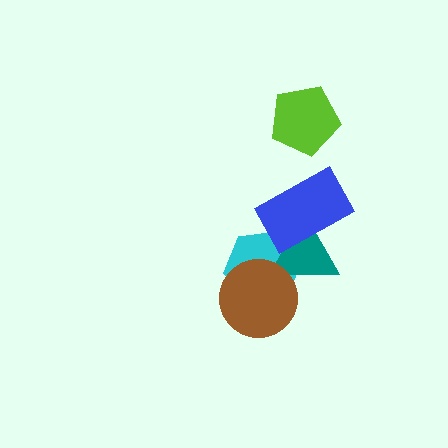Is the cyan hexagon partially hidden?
Yes, it is partially covered by another shape.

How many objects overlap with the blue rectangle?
2 objects overlap with the blue rectangle.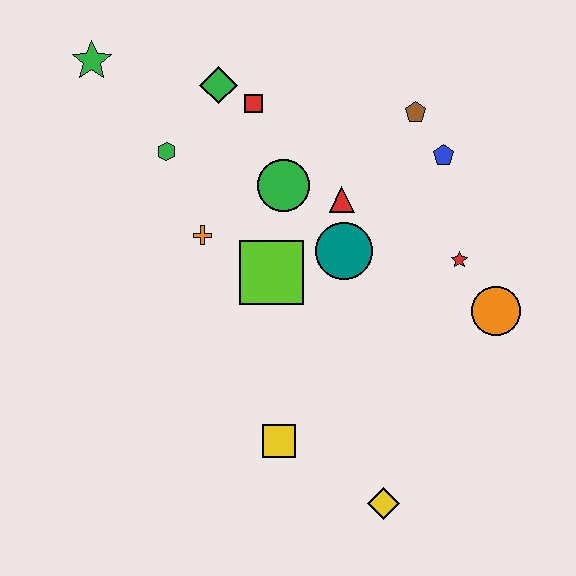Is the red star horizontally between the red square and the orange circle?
Yes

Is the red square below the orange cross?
No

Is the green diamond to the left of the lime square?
Yes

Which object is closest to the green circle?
The red triangle is closest to the green circle.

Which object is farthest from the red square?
The yellow diamond is farthest from the red square.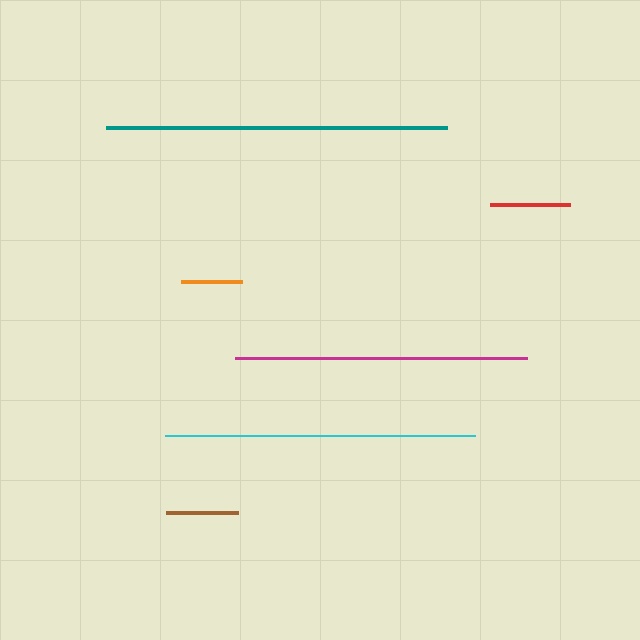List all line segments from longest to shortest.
From longest to shortest: teal, cyan, magenta, red, brown, orange.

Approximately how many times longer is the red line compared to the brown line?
The red line is approximately 1.1 times the length of the brown line.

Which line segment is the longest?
The teal line is the longest at approximately 341 pixels.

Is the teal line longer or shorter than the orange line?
The teal line is longer than the orange line.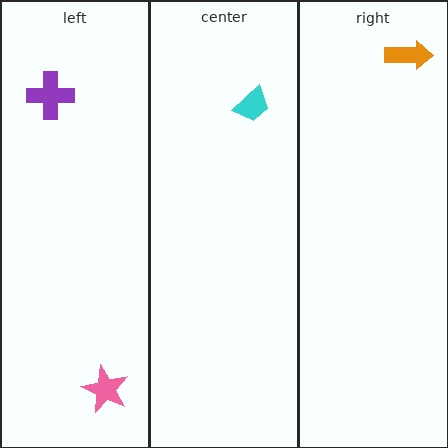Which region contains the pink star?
The left region.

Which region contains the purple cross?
The left region.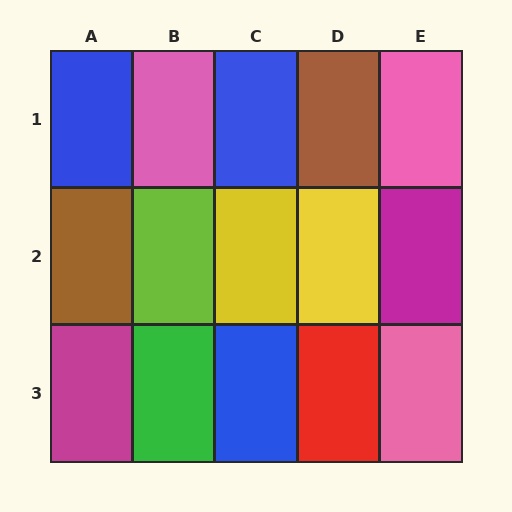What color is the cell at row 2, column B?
Lime.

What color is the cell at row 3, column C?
Blue.